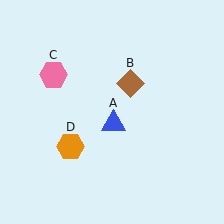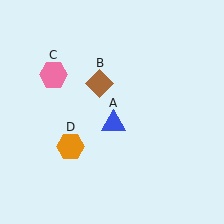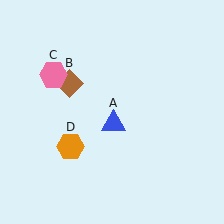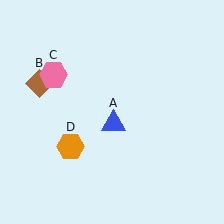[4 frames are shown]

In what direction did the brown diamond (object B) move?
The brown diamond (object B) moved left.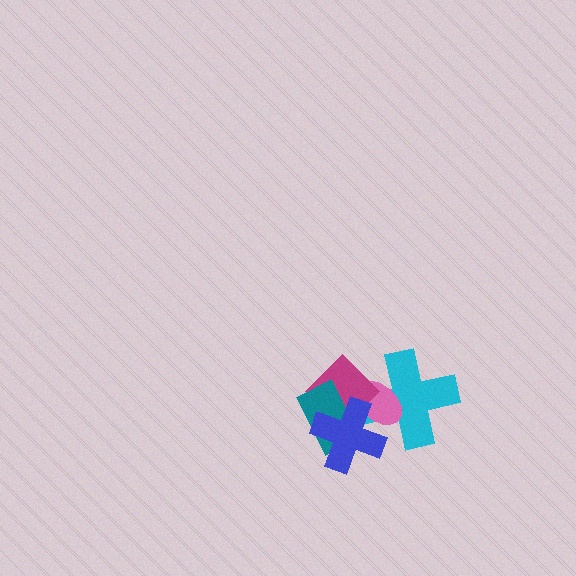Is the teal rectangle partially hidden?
Yes, it is partially covered by another shape.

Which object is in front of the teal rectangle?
The blue cross is in front of the teal rectangle.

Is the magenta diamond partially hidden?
Yes, it is partially covered by another shape.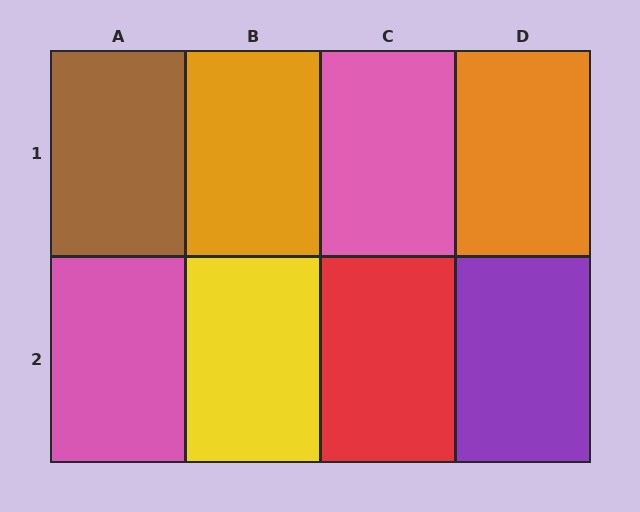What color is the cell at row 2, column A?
Pink.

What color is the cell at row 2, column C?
Red.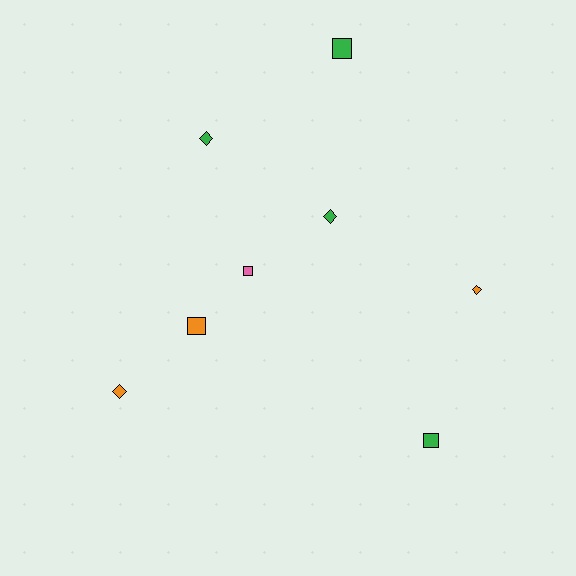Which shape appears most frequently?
Diamond, with 4 objects.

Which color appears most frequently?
Green, with 4 objects.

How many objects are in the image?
There are 8 objects.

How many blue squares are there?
There are no blue squares.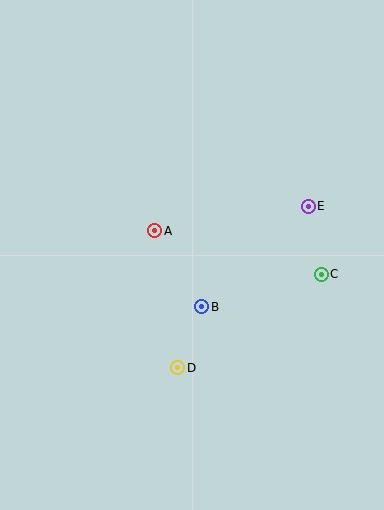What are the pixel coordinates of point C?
Point C is at (321, 274).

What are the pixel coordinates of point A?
Point A is at (155, 231).